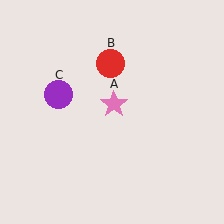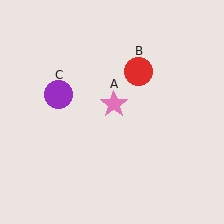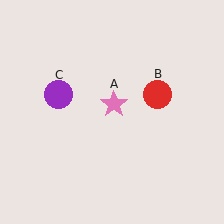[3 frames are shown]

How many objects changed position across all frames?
1 object changed position: red circle (object B).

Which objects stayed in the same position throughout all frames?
Pink star (object A) and purple circle (object C) remained stationary.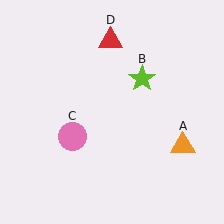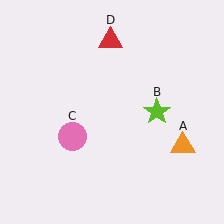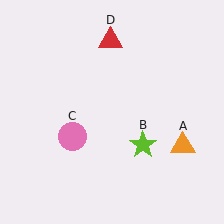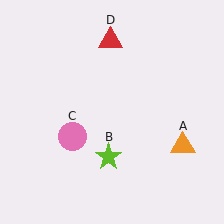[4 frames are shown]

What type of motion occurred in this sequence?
The lime star (object B) rotated clockwise around the center of the scene.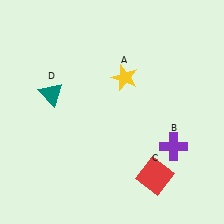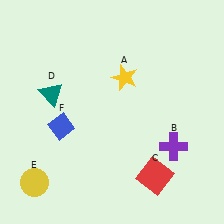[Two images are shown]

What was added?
A yellow circle (E), a blue diamond (F) were added in Image 2.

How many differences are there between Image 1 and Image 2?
There are 2 differences between the two images.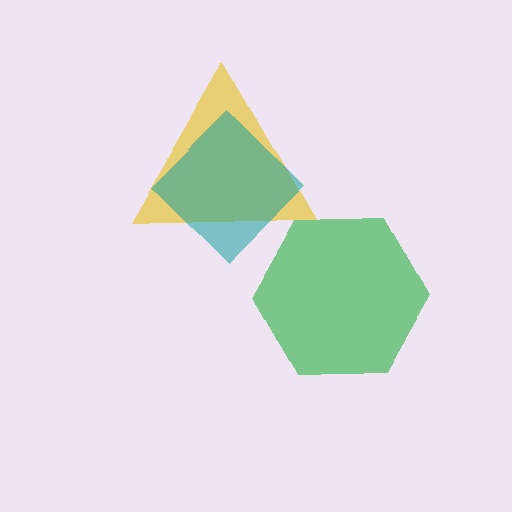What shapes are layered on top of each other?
The layered shapes are: a green hexagon, a yellow triangle, a teal diamond.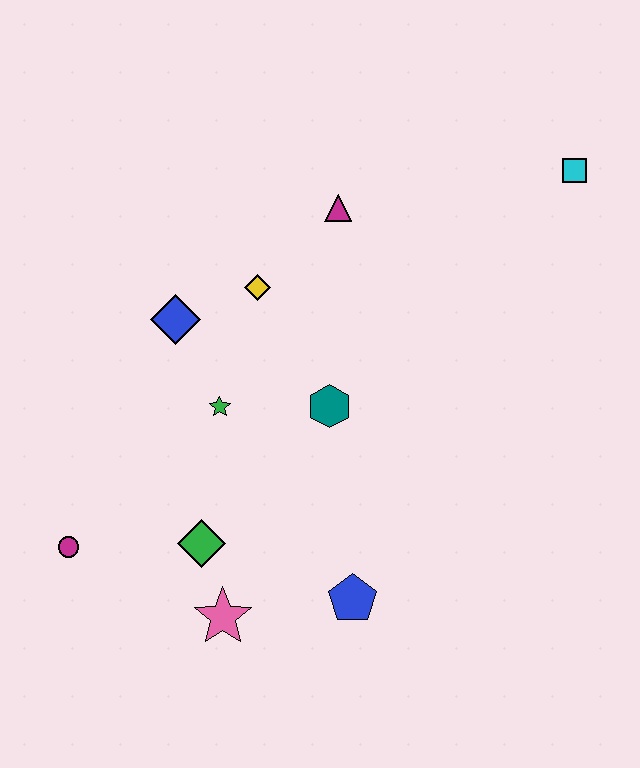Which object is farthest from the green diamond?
The cyan square is farthest from the green diamond.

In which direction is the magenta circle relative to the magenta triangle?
The magenta circle is below the magenta triangle.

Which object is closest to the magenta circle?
The green diamond is closest to the magenta circle.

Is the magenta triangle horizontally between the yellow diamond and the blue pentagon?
Yes